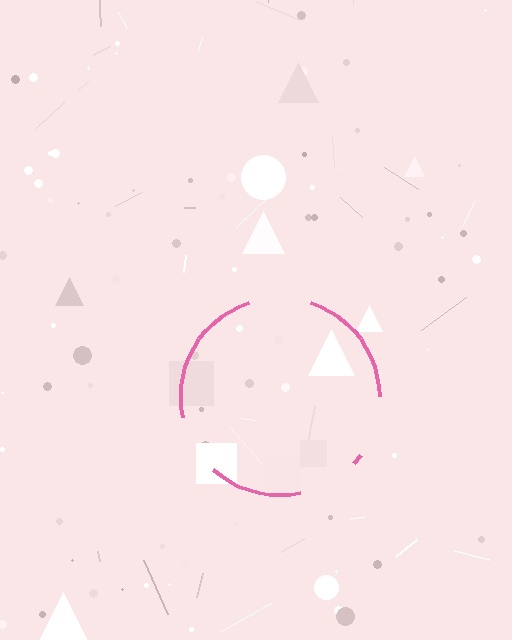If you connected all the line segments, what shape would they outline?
They would outline a circle.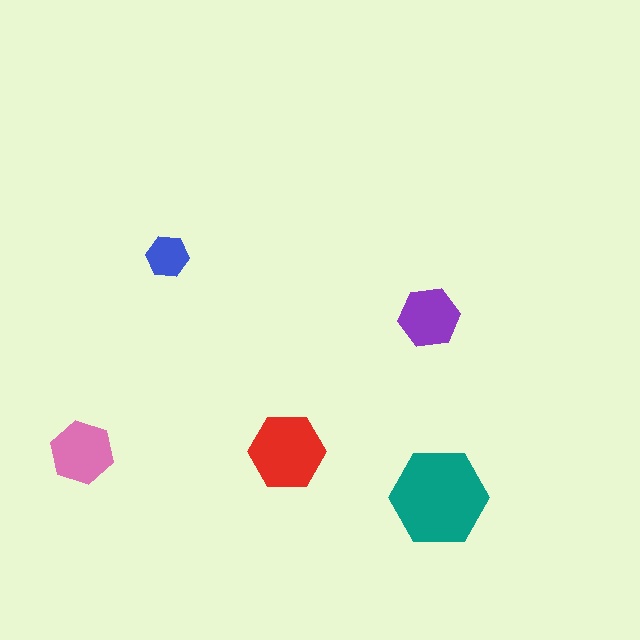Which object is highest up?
The blue hexagon is topmost.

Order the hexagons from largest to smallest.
the teal one, the red one, the pink one, the purple one, the blue one.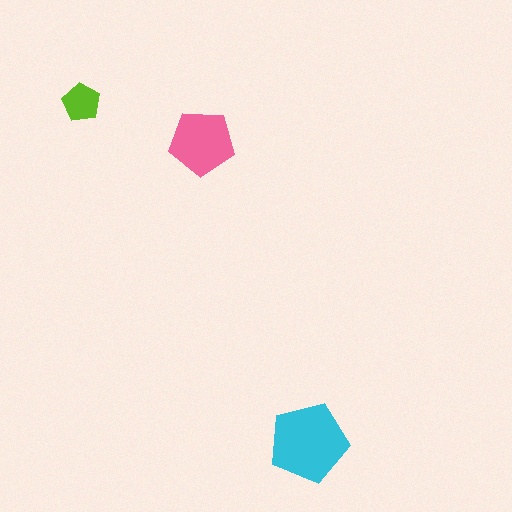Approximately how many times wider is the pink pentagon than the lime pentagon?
About 1.5 times wider.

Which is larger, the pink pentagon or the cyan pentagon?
The cyan one.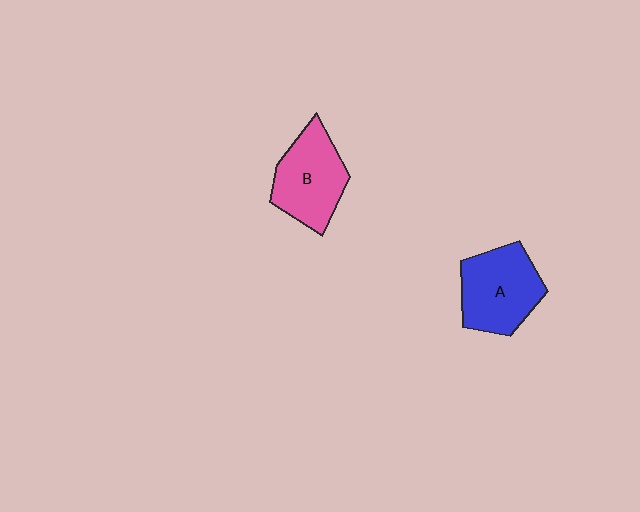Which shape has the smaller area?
Shape B (pink).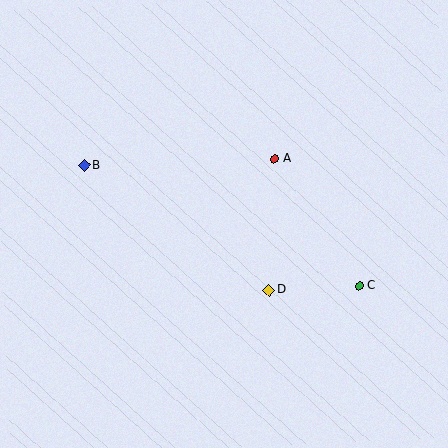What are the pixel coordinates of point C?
Point C is at (360, 286).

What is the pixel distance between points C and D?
The distance between C and D is 90 pixels.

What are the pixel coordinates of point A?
Point A is at (274, 159).